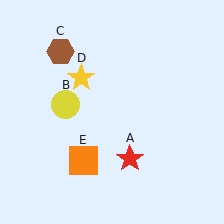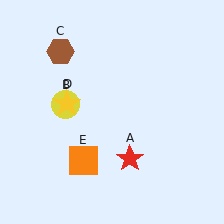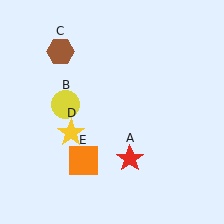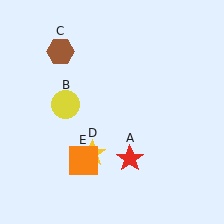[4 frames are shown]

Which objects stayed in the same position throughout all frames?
Red star (object A) and yellow circle (object B) and brown hexagon (object C) and orange square (object E) remained stationary.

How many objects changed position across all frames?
1 object changed position: yellow star (object D).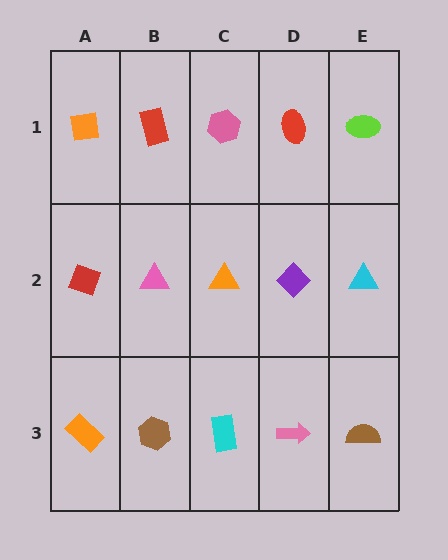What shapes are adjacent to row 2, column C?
A pink hexagon (row 1, column C), a cyan rectangle (row 3, column C), a pink triangle (row 2, column B), a purple diamond (row 2, column D).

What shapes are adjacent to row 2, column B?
A red rectangle (row 1, column B), a brown hexagon (row 3, column B), a red diamond (row 2, column A), an orange triangle (row 2, column C).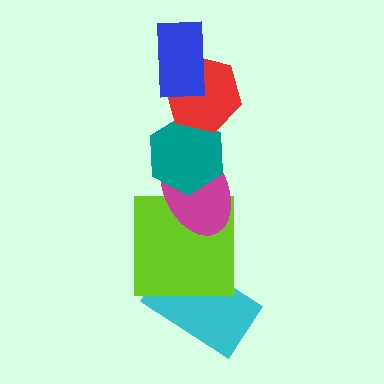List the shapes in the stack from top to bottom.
From top to bottom: the blue rectangle, the red hexagon, the teal hexagon, the magenta ellipse, the lime square, the cyan rectangle.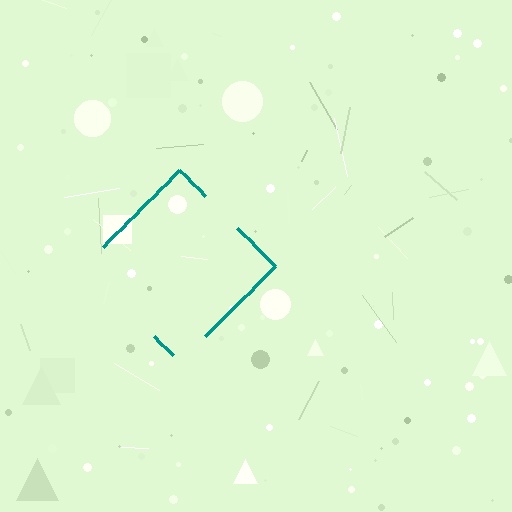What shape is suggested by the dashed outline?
The dashed outline suggests a diamond.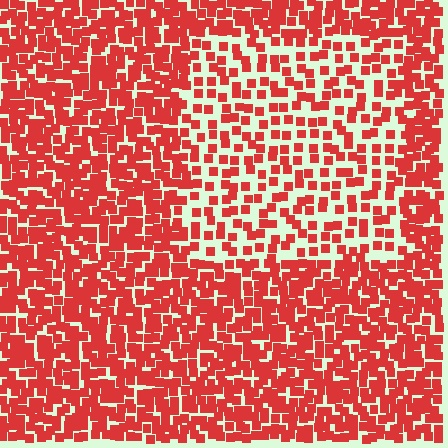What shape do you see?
I see a rectangle.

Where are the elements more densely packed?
The elements are more densely packed outside the rectangle boundary.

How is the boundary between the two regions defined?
The boundary is defined by a change in element density (approximately 2.0x ratio). All elements are the same color, size, and shape.